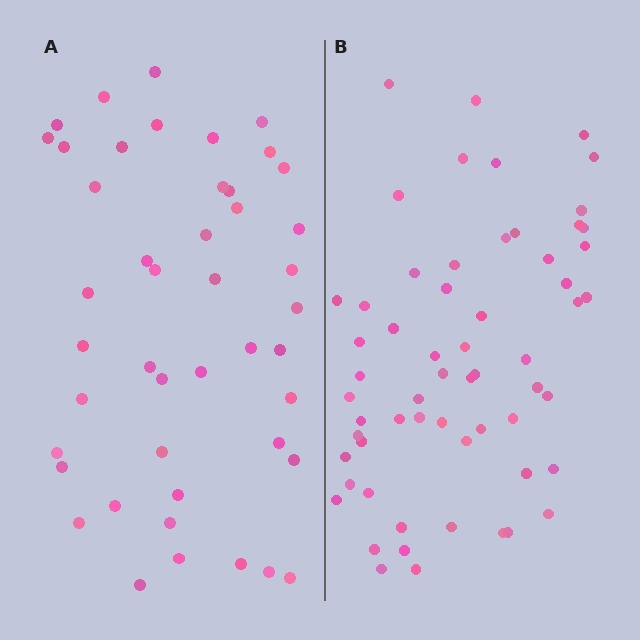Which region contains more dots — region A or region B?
Region B (the right region) has more dots.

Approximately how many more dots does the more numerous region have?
Region B has approximately 15 more dots than region A.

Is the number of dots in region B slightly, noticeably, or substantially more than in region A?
Region B has noticeably more, but not dramatically so. The ratio is roughly 1.3 to 1.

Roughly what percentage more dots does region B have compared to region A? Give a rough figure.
About 35% more.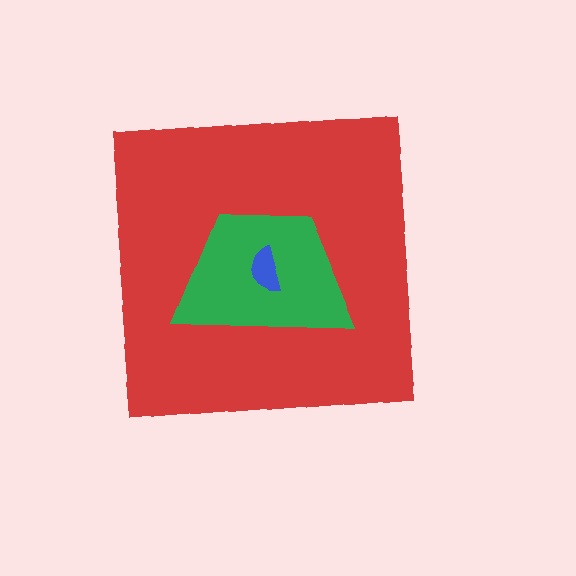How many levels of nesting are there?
3.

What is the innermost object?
The blue semicircle.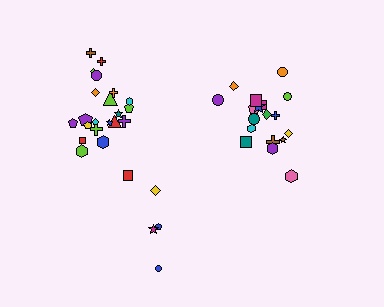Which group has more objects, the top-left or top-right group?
The top-left group.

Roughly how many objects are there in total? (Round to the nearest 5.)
Roughly 45 objects in total.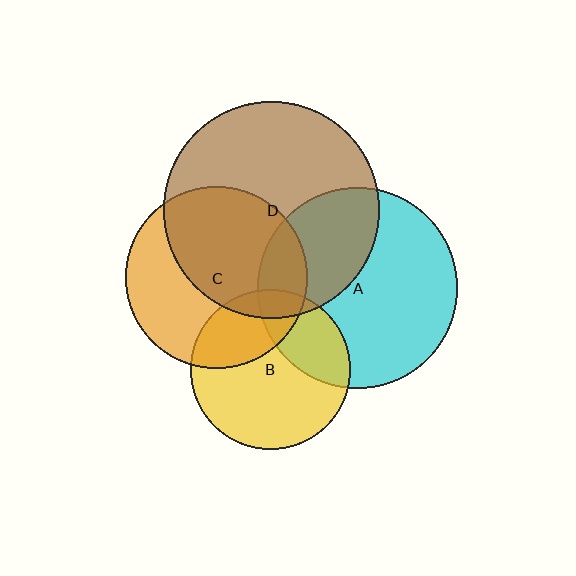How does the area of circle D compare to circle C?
Approximately 1.4 times.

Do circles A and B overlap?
Yes.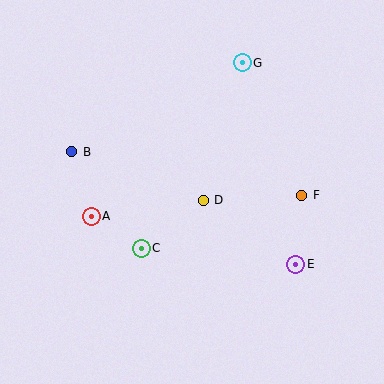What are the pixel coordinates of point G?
Point G is at (242, 63).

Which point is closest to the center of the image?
Point D at (203, 200) is closest to the center.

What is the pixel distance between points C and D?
The distance between C and D is 79 pixels.